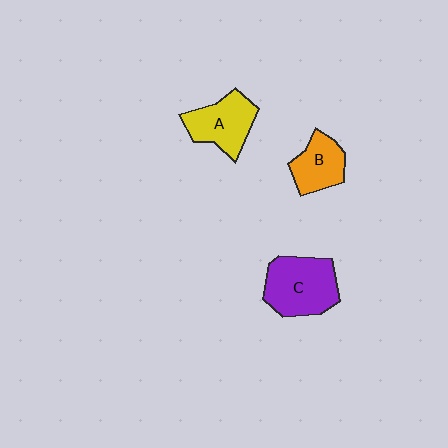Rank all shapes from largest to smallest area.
From largest to smallest: C (purple), A (yellow), B (orange).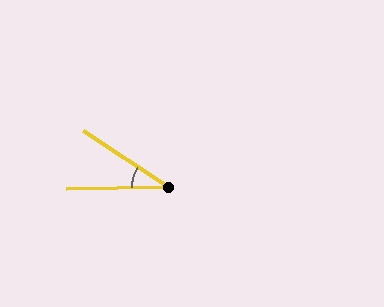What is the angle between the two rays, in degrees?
Approximately 34 degrees.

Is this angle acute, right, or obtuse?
It is acute.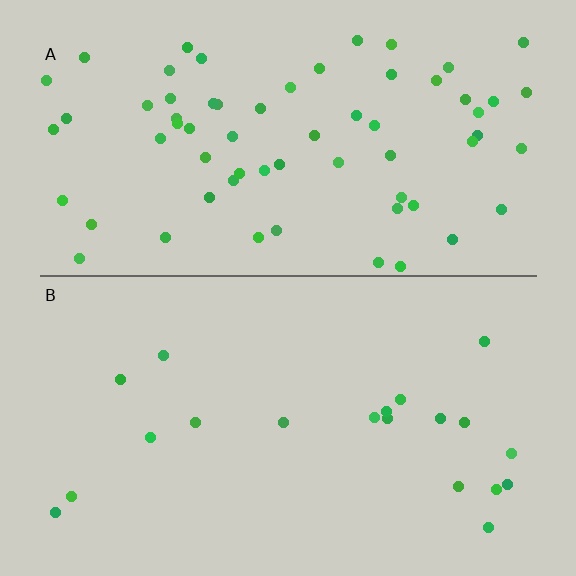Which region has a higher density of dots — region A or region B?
A (the top).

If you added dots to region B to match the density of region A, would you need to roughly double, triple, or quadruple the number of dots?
Approximately triple.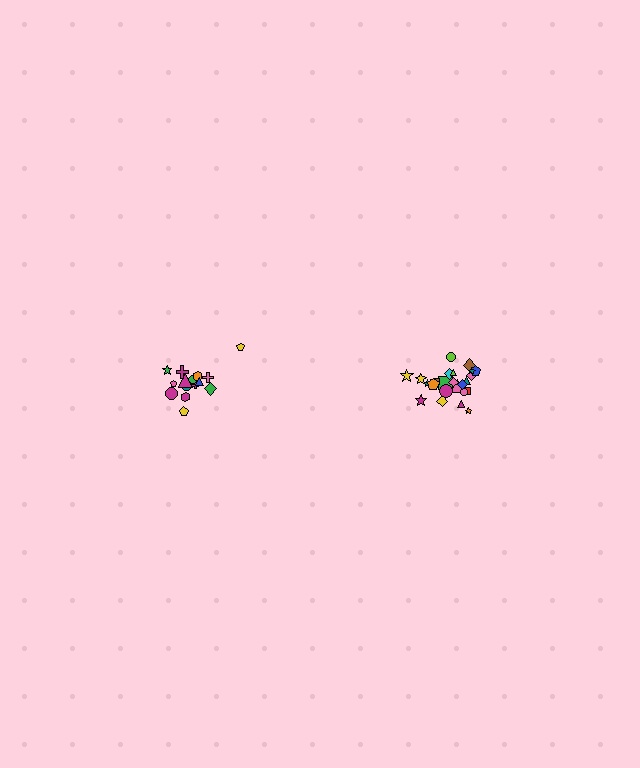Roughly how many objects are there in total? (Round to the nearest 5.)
Roughly 40 objects in total.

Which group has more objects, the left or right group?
The right group.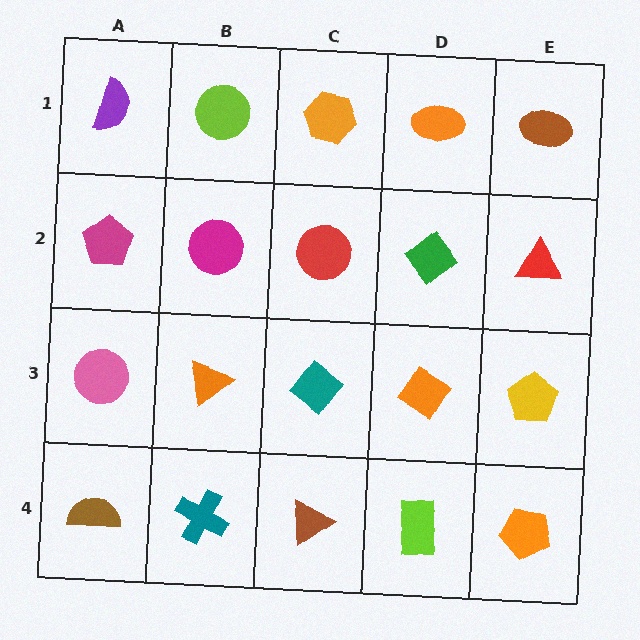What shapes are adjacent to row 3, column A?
A magenta pentagon (row 2, column A), a brown semicircle (row 4, column A), an orange triangle (row 3, column B).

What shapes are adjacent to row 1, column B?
A magenta circle (row 2, column B), a purple semicircle (row 1, column A), an orange hexagon (row 1, column C).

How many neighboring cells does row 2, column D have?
4.